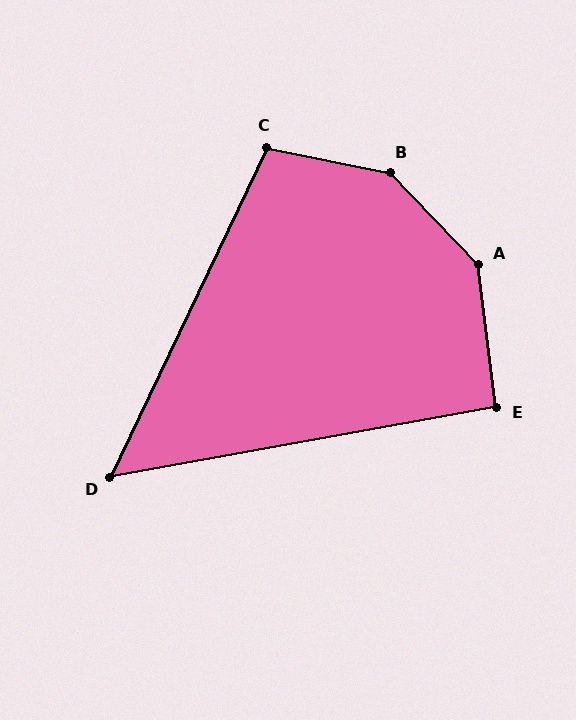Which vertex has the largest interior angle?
B, at approximately 145 degrees.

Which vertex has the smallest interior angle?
D, at approximately 54 degrees.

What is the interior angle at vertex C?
Approximately 104 degrees (obtuse).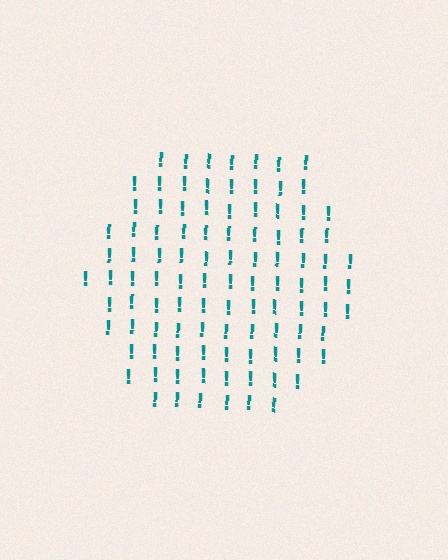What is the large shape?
The large shape is a hexagon.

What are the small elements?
The small elements are exclamation marks.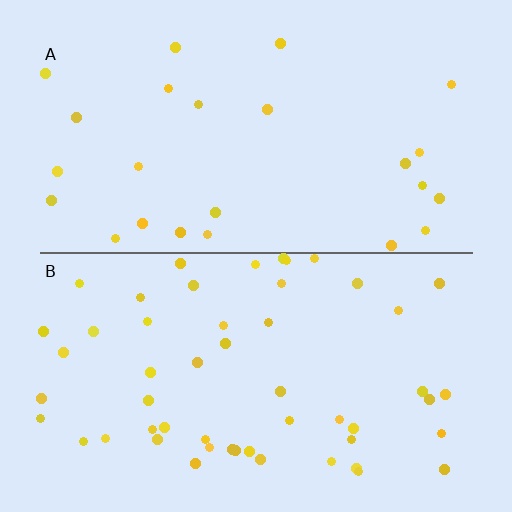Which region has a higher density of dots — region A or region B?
B (the bottom).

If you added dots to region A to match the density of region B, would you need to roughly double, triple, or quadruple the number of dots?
Approximately double.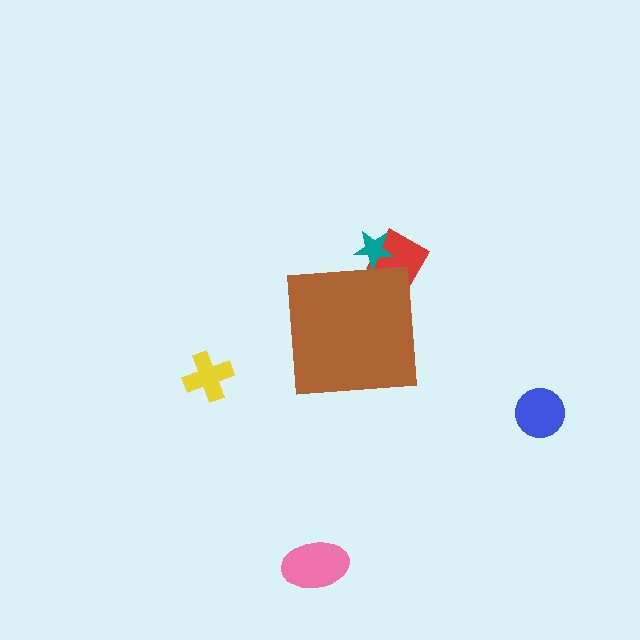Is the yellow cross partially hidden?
No, the yellow cross is fully visible.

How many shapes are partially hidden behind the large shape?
2 shapes are partially hidden.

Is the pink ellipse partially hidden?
No, the pink ellipse is fully visible.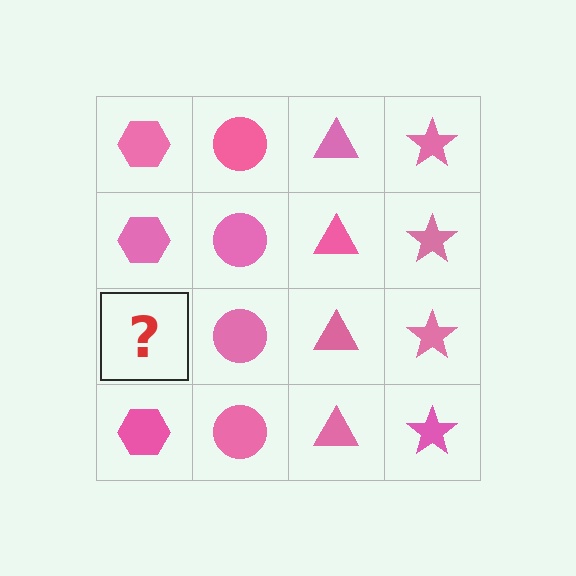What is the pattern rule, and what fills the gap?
The rule is that each column has a consistent shape. The gap should be filled with a pink hexagon.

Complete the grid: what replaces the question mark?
The question mark should be replaced with a pink hexagon.